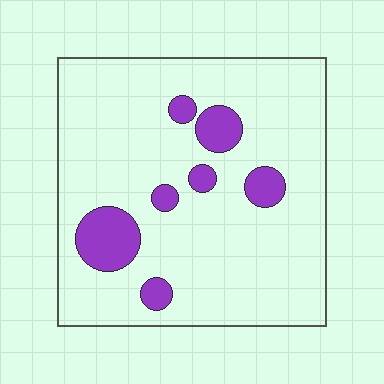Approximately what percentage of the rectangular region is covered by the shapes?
Approximately 15%.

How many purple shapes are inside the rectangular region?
7.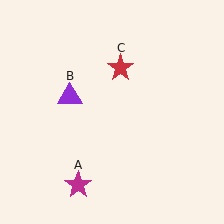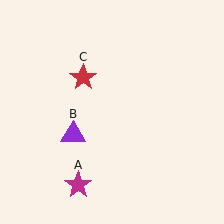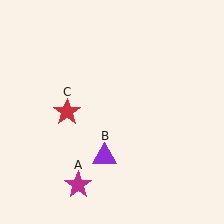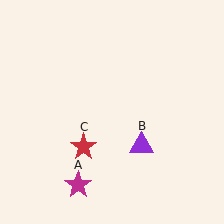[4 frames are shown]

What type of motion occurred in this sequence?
The purple triangle (object B), red star (object C) rotated counterclockwise around the center of the scene.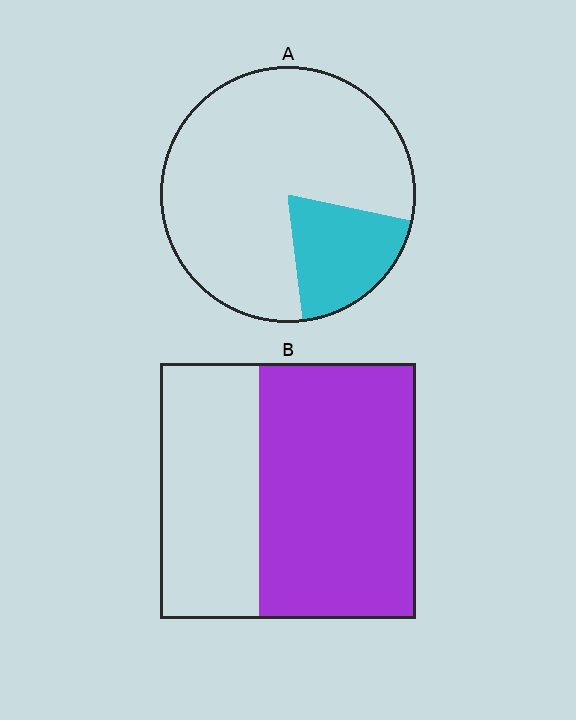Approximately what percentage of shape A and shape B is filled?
A is approximately 20% and B is approximately 60%.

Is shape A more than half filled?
No.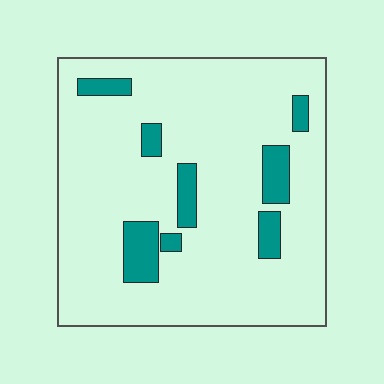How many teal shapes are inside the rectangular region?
8.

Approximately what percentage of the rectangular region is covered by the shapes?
Approximately 10%.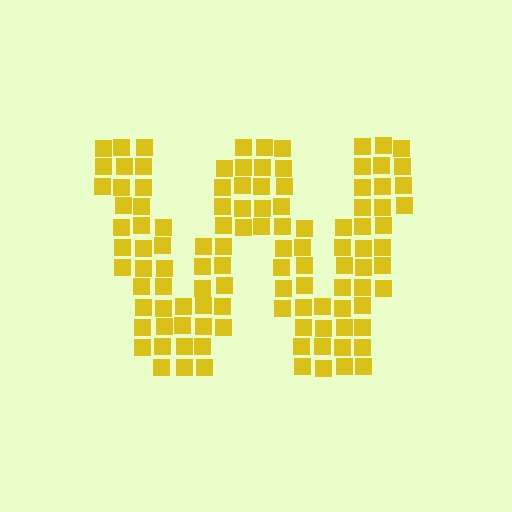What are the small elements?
The small elements are squares.